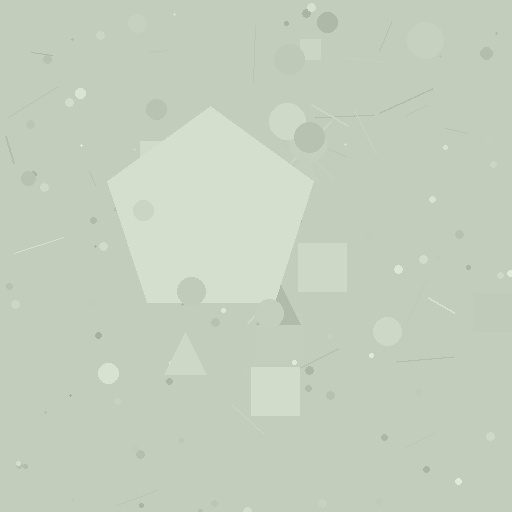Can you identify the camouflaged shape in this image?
The camouflaged shape is a pentagon.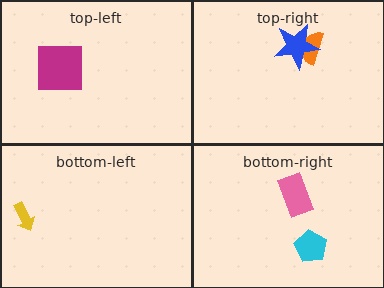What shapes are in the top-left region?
The magenta square.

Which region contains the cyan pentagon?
The bottom-right region.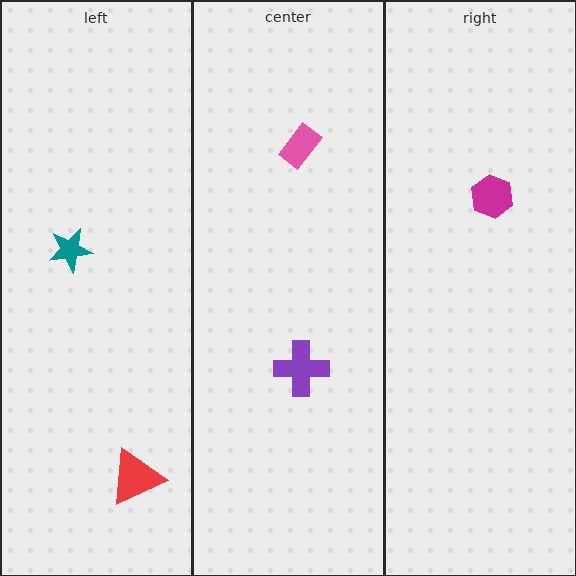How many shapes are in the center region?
2.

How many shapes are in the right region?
1.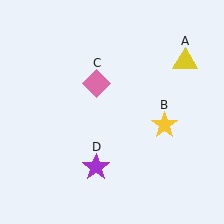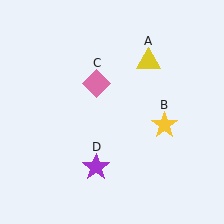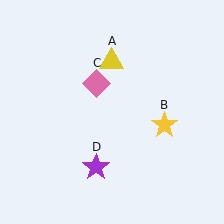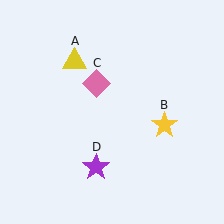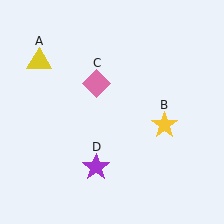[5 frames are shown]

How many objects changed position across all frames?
1 object changed position: yellow triangle (object A).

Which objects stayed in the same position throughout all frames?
Yellow star (object B) and pink diamond (object C) and purple star (object D) remained stationary.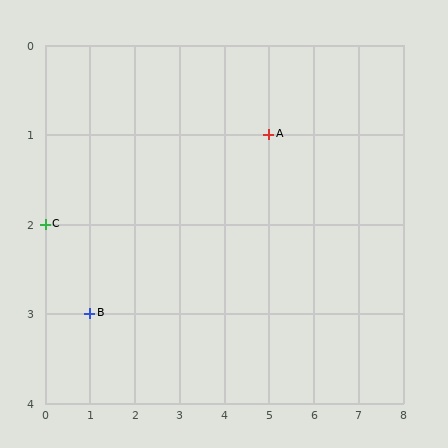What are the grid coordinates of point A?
Point A is at grid coordinates (5, 1).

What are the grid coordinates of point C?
Point C is at grid coordinates (0, 2).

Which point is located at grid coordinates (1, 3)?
Point B is at (1, 3).